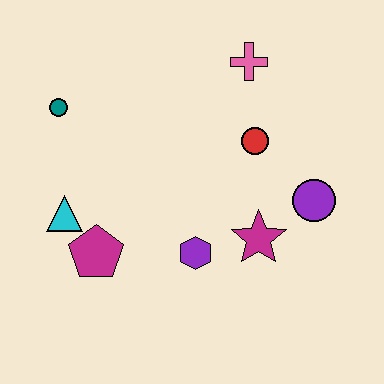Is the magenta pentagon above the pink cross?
No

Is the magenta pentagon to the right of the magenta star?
No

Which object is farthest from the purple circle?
The teal circle is farthest from the purple circle.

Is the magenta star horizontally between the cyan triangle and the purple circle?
Yes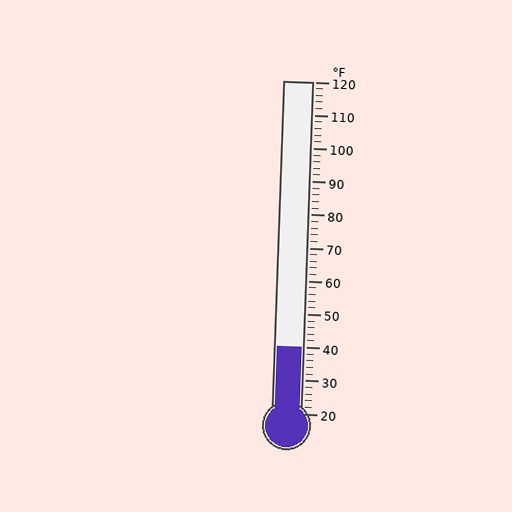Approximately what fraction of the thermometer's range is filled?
The thermometer is filled to approximately 20% of its range.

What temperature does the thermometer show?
The thermometer shows approximately 40°F.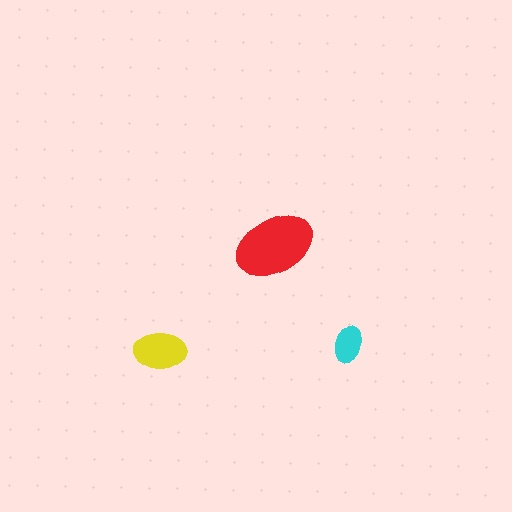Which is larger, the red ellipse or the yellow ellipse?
The red one.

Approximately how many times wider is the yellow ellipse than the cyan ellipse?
About 1.5 times wider.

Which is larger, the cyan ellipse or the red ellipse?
The red one.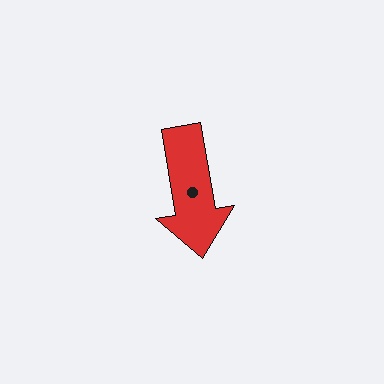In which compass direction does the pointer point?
South.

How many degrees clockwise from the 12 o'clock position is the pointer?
Approximately 171 degrees.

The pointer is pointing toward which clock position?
Roughly 6 o'clock.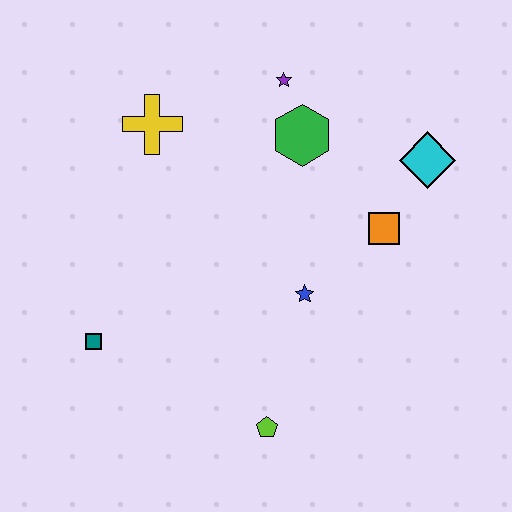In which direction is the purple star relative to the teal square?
The purple star is above the teal square.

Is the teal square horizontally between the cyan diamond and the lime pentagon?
No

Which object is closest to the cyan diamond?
The orange square is closest to the cyan diamond.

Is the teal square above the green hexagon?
No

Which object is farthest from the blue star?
The yellow cross is farthest from the blue star.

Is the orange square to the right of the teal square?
Yes